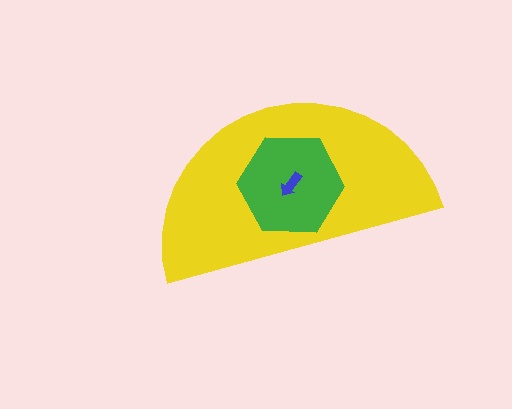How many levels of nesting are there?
3.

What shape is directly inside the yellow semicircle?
The green hexagon.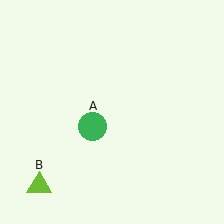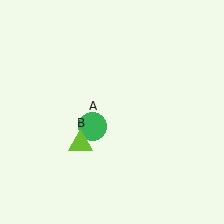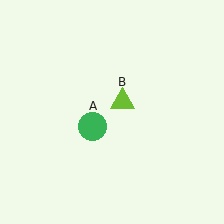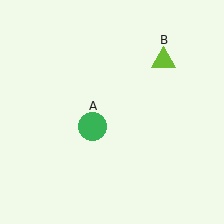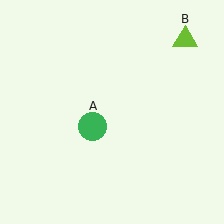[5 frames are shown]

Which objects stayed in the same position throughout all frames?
Green circle (object A) remained stationary.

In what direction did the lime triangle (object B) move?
The lime triangle (object B) moved up and to the right.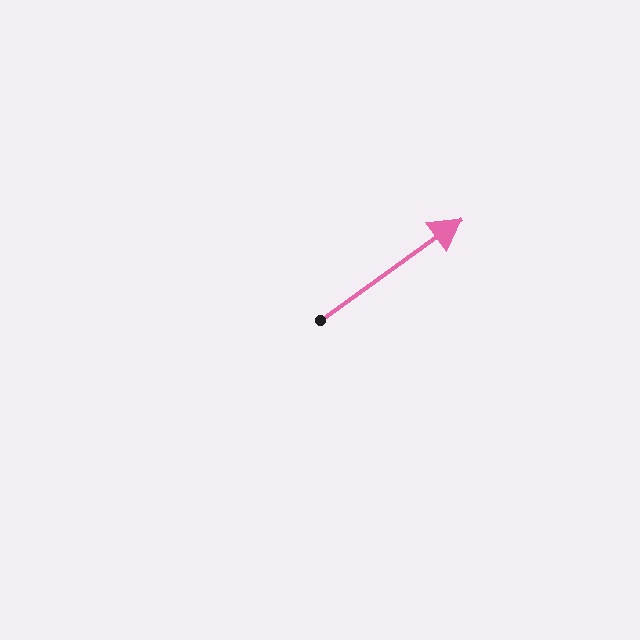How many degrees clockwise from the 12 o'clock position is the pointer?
Approximately 54 degrees.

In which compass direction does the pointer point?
Northeast.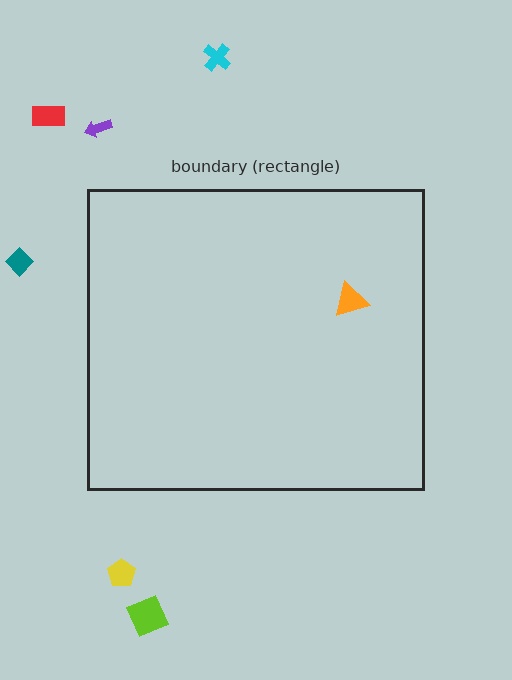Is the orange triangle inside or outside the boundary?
Inside.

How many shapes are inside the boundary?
1 inside, 6 outside.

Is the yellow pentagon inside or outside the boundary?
Outside.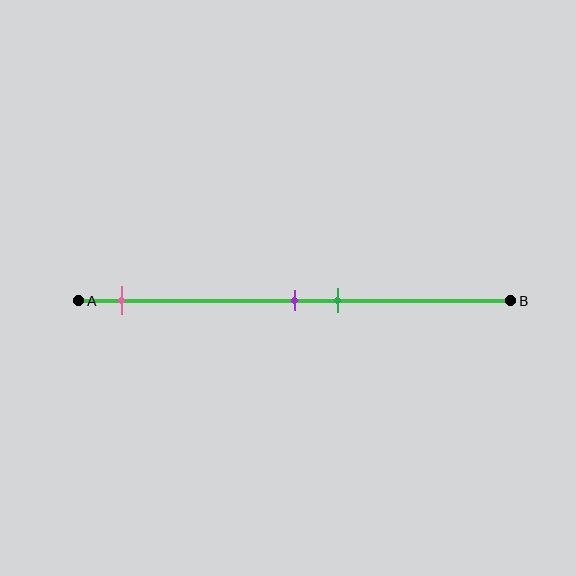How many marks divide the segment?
There are 3 marks dividing the segment.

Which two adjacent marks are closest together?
The purple and green marks are the closest adjacent pair.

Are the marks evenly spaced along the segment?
No, the marks are not evenly spaced.